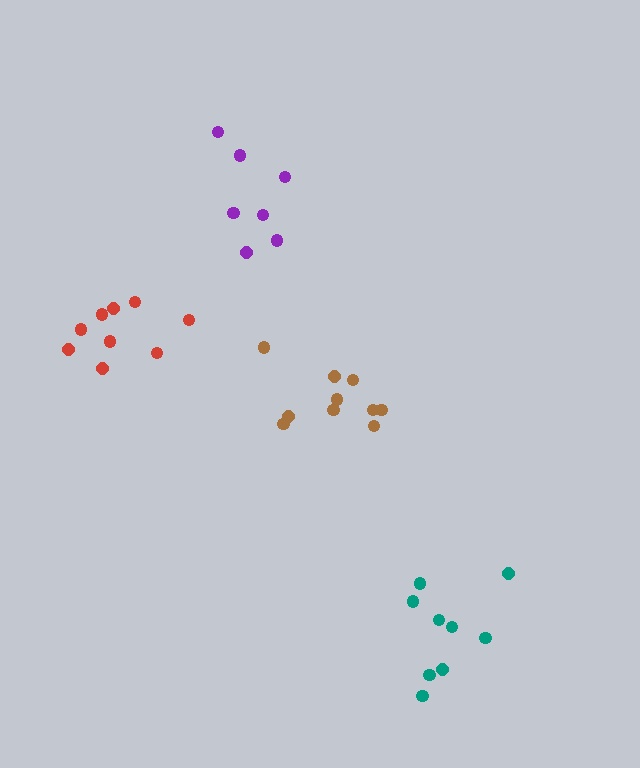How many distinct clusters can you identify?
There are 4 distinct clusters.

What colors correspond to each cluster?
The clusters are colored: teal, red, purple, brown.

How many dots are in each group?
Group 1: 9 dots, Group 2: 9 dots, Group 3: 7 dots, Group 4: 10 dots (35 total).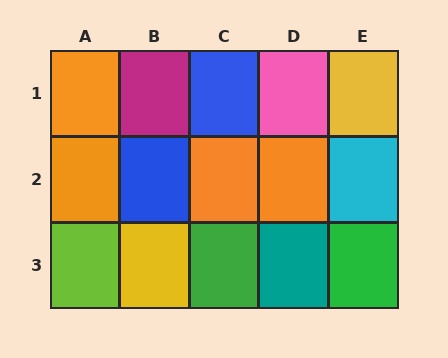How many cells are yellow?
2 cells are yellow.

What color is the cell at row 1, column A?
Orange.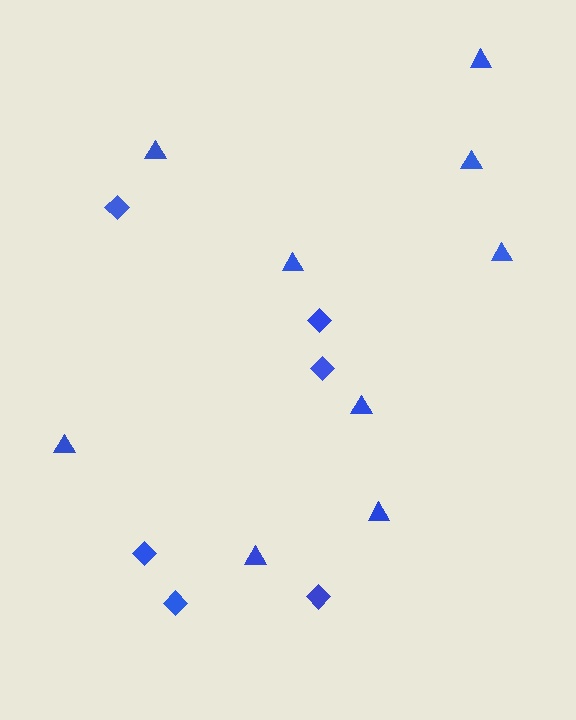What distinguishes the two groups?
There are 2 groups: one group of diamonds (6) and one group of triangles (9).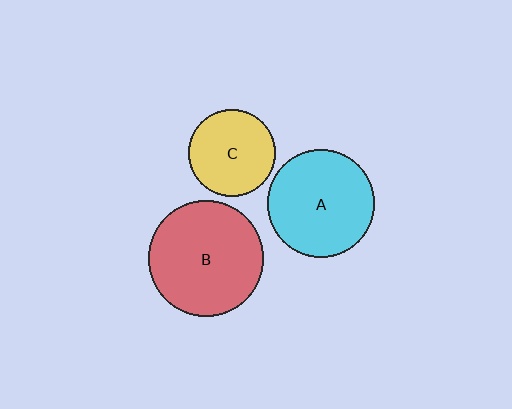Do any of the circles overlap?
No, none of the circles overlap.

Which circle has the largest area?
Circle B (red).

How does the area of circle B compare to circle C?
Approximately 1.8 times.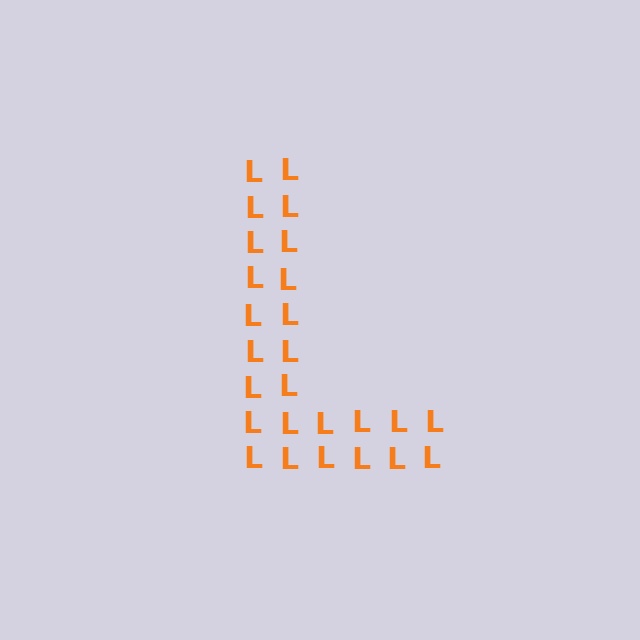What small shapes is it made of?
It is made of small letter L's.